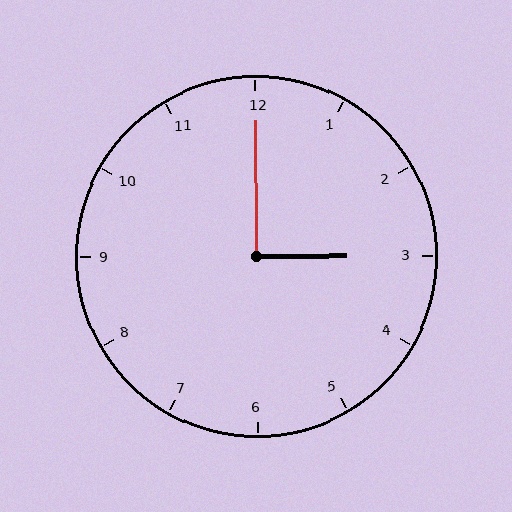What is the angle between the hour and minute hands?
Approximately 90 degrees.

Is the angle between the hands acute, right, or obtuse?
It is right.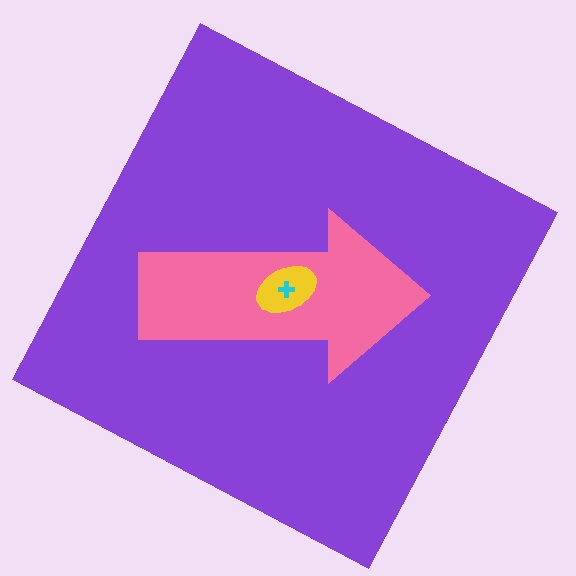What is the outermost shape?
The purple square.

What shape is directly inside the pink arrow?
The yellow ellipse.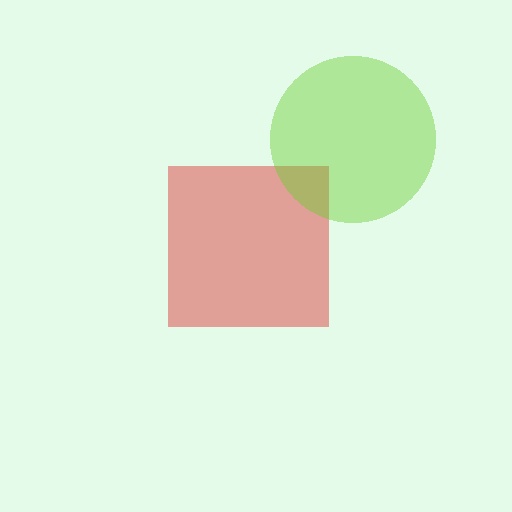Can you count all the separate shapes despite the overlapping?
Yes, there are 2 separate shapes.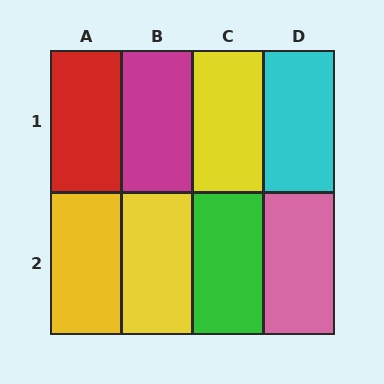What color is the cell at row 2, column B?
Yellow.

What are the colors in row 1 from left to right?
Red, magenta, yellow, cyan.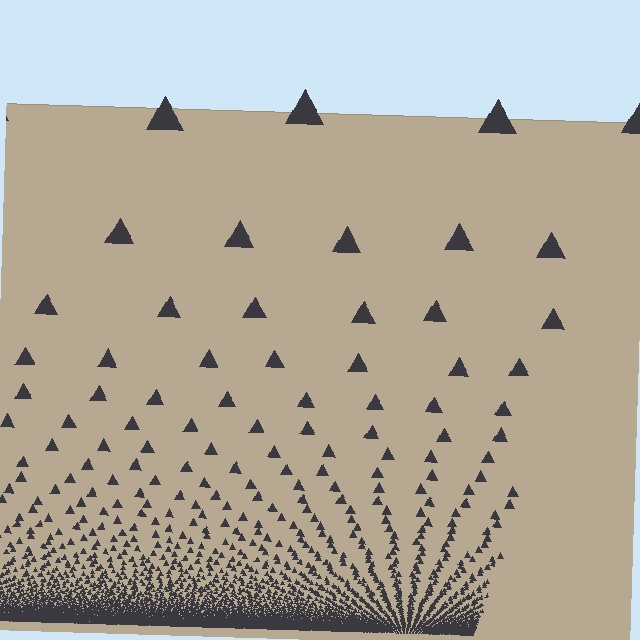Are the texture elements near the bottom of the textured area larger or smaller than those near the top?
Smaller. The gradient is inverted — elements near the bottom are smaller and denser.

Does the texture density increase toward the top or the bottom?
Density increases toward the bottom.